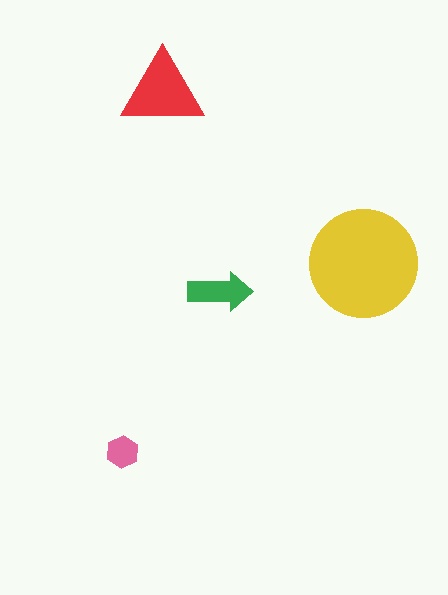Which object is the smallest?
The pink hexagon.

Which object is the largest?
The yellow circle.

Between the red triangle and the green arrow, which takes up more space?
The red triangle.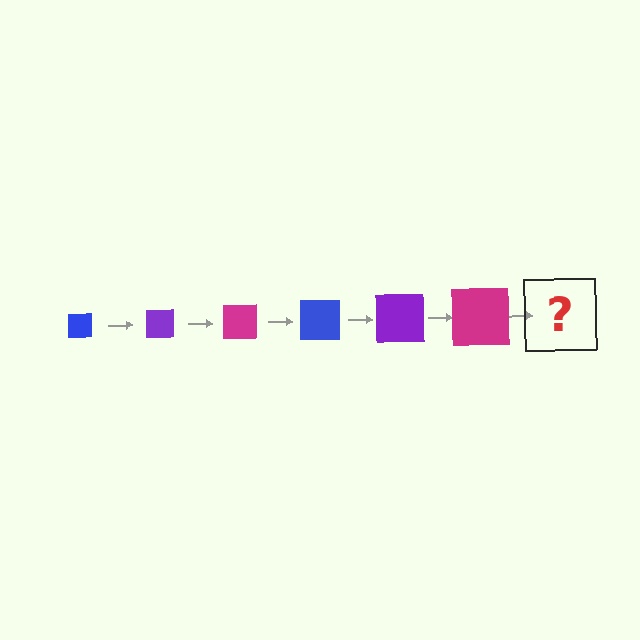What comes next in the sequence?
The next element should be a blue square, larger than the previous one.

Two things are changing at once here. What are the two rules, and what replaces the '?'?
The two rules are that the square grows larger each step and the color cycles through blue, purple, and magenta. The '?' should be a blue square, larger than the previous one.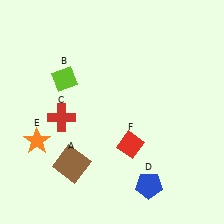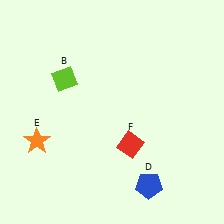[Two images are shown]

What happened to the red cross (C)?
The red cross (C) was removed in Image 2. It was in the bottom-left area of Image 1.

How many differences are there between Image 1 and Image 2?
There are 2 differences between the two images.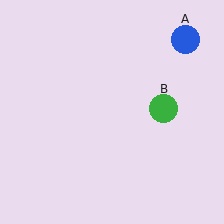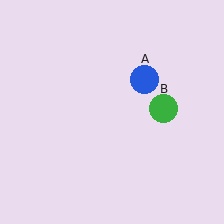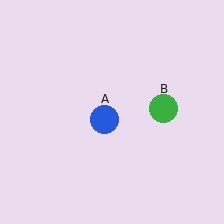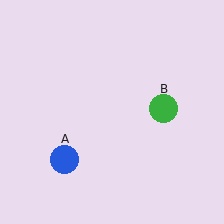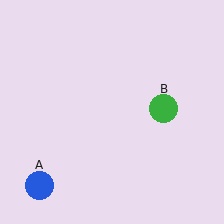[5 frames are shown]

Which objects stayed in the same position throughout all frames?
Green circle (object B) remained stationary.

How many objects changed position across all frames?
1 object changed position: blue circle (object A).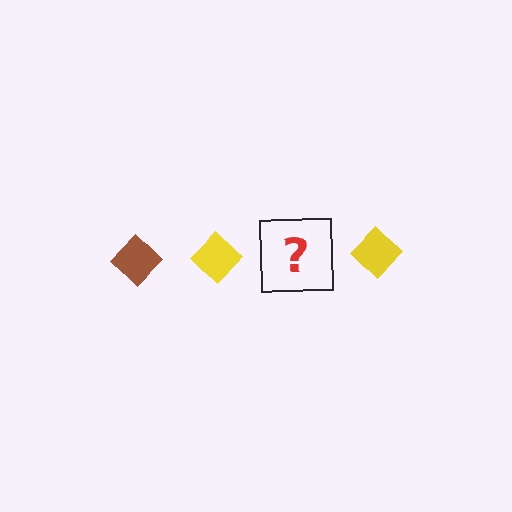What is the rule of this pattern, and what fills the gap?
The rule is that the pattern cycles through brown, yellow diamonds. The gap should be filled with a brown diamond.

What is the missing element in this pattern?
The missing element is a brown diamond.